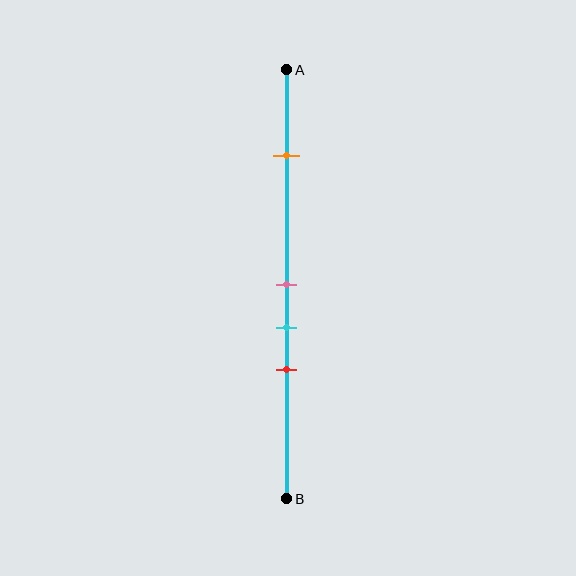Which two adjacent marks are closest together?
The pink and cyan marks are the closest adjacent pair.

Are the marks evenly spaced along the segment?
No, the marks are not evenly spaced.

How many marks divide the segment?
There are 4 marks dividing the segment.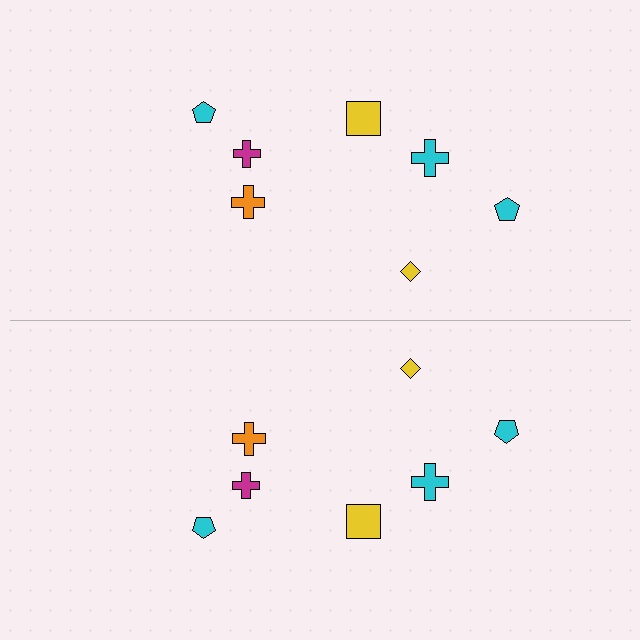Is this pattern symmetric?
Yes, this pattern has bilateral (reflection) symmetry.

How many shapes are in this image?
There are 14 shapes in this image.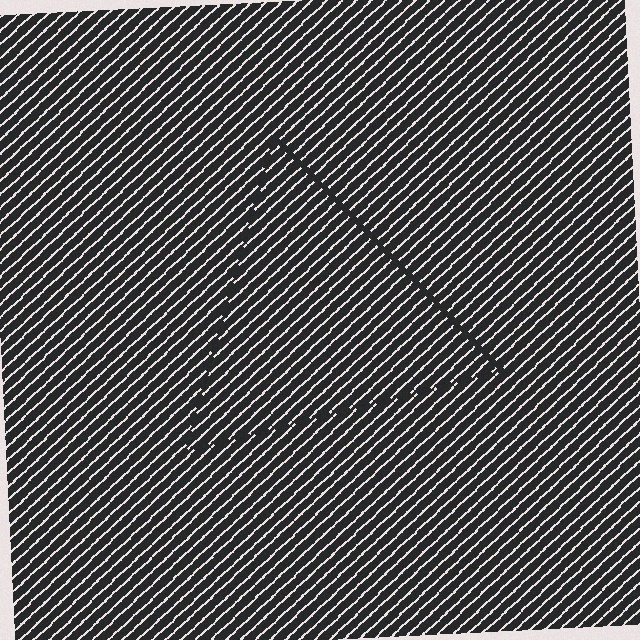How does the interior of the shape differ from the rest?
The interior of the shape contains the same grating, shifted by half a period — the contour is defined by the phase discontinuity where line-ends from the inner and outer gratings abut.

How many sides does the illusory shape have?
3 sides — the line-ends trace a triangle.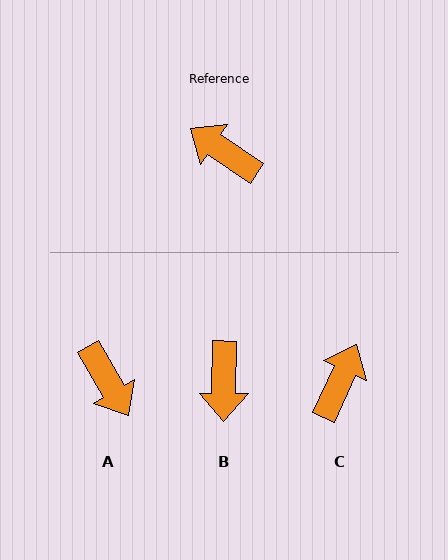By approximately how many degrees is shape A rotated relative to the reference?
Approximately 155 degrees counter-clockwise.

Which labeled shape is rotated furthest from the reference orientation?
A, about 155 degrees away.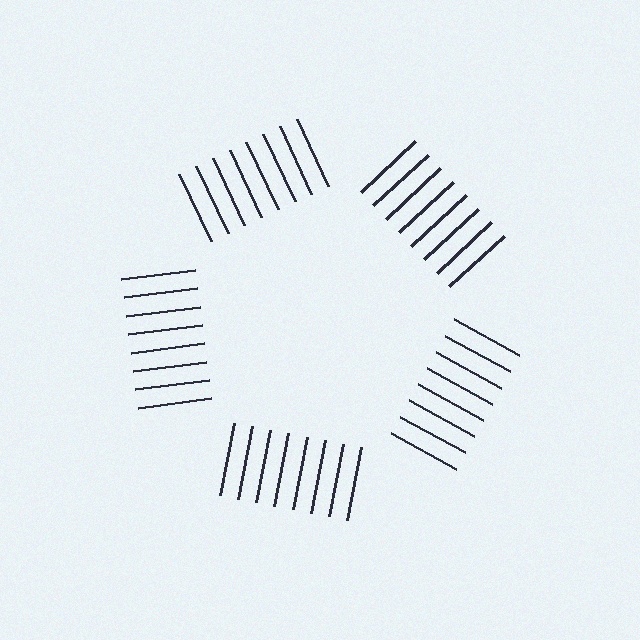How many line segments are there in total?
40 — 8 along each of the 5 edges.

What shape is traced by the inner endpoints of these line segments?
An illusory pentagon — the line segments terminate on its edges but no continuous stroke is drawn.